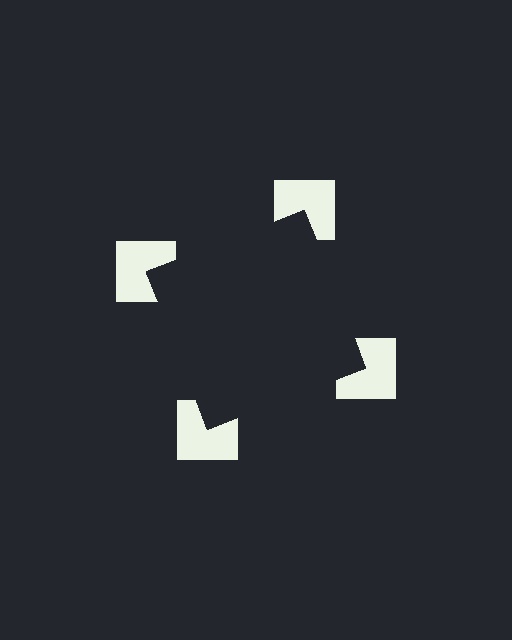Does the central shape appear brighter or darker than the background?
It typically appears slightly darker than the background, even though no actual brightness change is drawn.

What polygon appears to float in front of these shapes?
An illusory square — its edges are inferred from the aligned wedge cuts in the notched squares, not physically drawn.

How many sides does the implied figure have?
4 sides.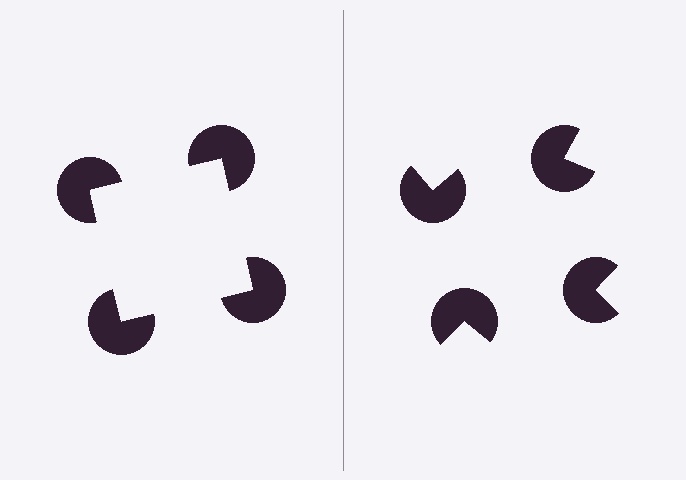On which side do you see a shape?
An illusory square appears on the left side. On the right side the wedge cuts are rotated, so no coherent shape forms.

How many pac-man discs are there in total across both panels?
8 — 4 on each side.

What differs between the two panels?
The pac-man discs are positioned identically on both sides; only the wedge orientations differ. On the left they align to a square; on the right they are misaligned.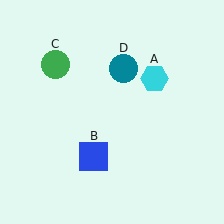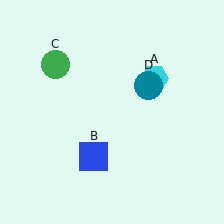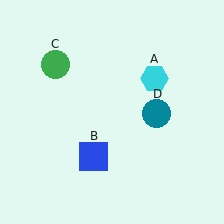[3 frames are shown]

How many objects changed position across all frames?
1 object changed position: teal circle (object D).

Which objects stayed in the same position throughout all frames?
Cyan hexagon (object A) and blue square (object B) and green circle (object C) remained stationary.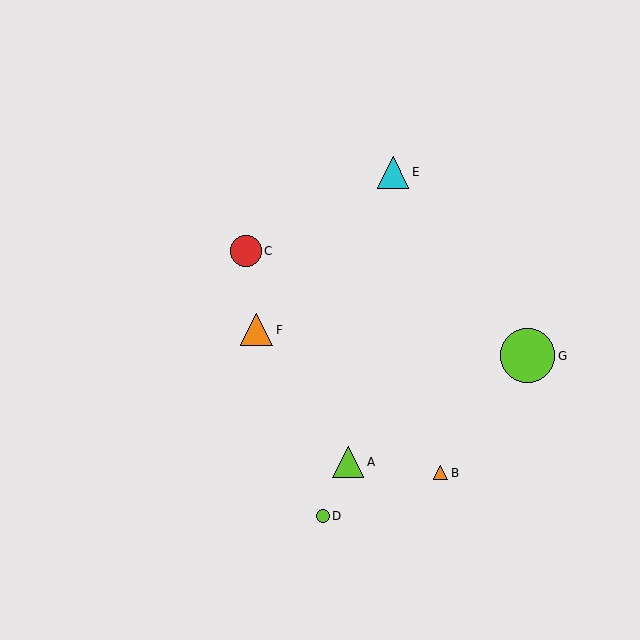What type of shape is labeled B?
Shape B is an orange triangle.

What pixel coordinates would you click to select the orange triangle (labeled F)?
Click at (257, 330) to select the orange triangle F.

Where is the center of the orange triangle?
The center of the orange triangle is at (257, 330).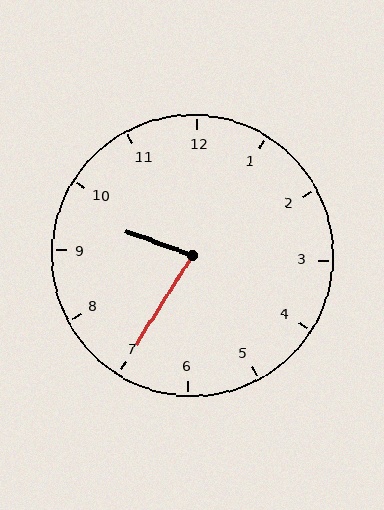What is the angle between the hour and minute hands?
Approximately 78 degrees.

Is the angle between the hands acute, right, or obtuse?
It is acute.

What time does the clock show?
9:35.